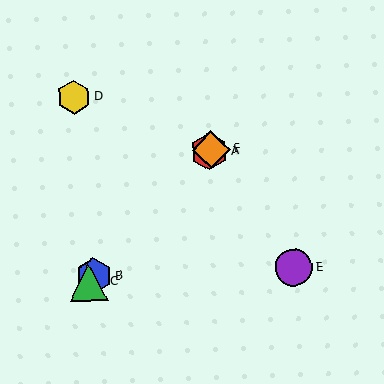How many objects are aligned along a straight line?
4 objects (A, B, C, F) are aligned along a straight line.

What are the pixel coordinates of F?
Object F is at (211, 149).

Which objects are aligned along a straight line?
Objects A, B, C, F are aligned along a straight line.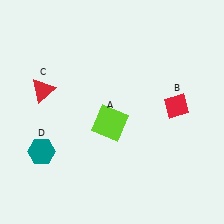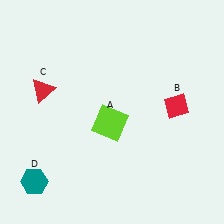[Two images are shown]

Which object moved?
The teal hexagon (D) moved down.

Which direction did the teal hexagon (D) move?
The teal hexagon (D) moved down.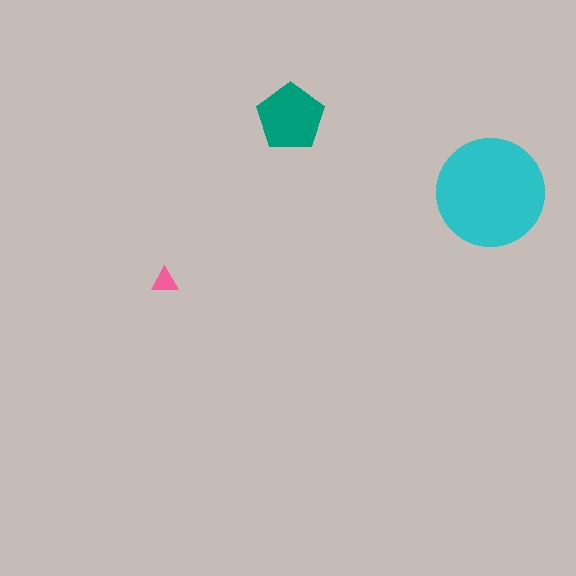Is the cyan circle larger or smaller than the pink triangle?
Larger.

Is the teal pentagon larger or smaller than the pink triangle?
Larger.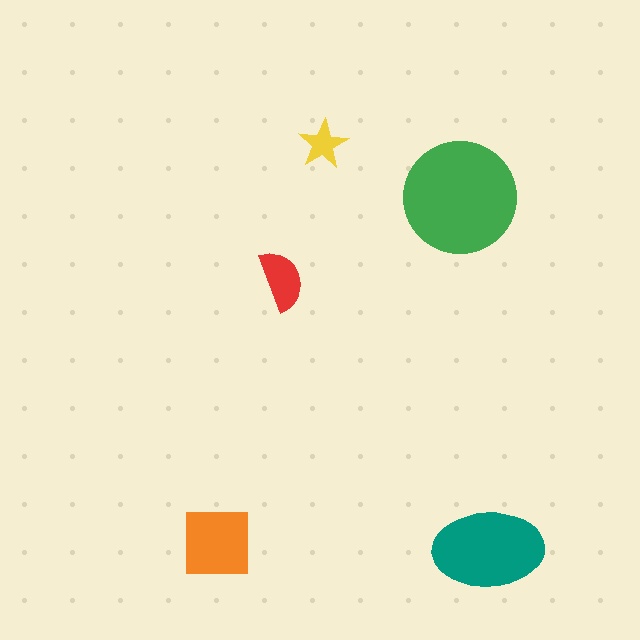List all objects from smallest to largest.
The yellow star, the red semicircle, the orange square, the teal ellipse, the green circle.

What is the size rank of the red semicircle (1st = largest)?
4th.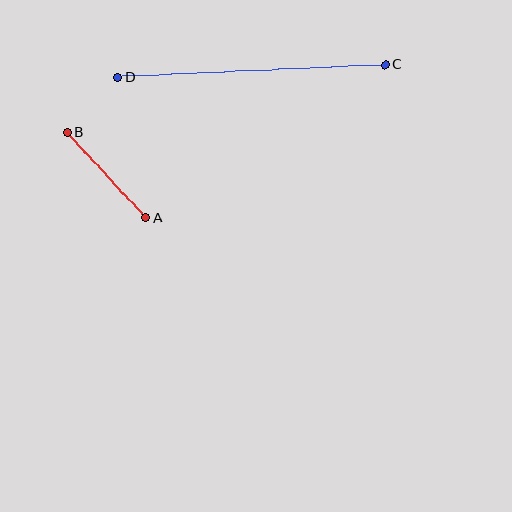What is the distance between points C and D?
The distance is approximately 268 pixels.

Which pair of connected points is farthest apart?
Points C and D are farthest apart.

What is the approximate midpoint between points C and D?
The midpoint is at approximately (252, 71) pixels.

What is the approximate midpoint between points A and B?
The midpoint is at approximately (106, 175) pixels.